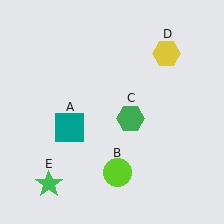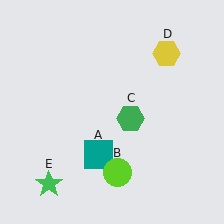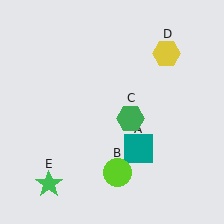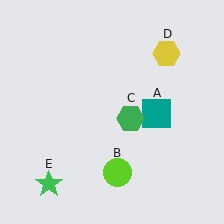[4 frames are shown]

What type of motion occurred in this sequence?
The teal square (object A) rotated counterclockwise around the center of the scene.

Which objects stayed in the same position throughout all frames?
Lime circle (object B) and green hexagon (object C) and yellow hexagon (object D) and green star (object E) remained stationary.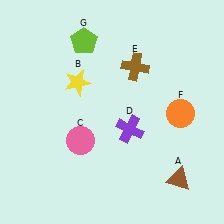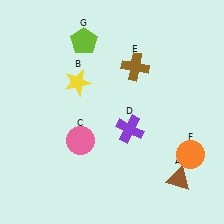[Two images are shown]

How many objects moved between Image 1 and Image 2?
1 object moved between the two images.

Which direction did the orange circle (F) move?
The orange circle (F) moved down.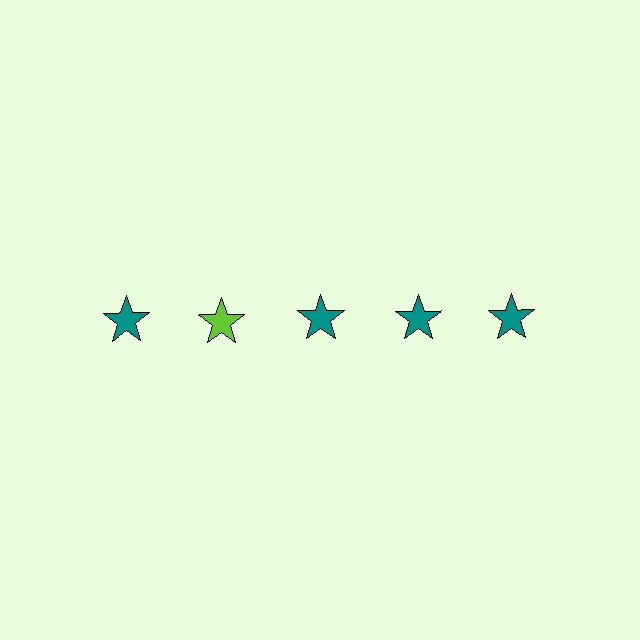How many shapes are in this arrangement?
There are 5 shapes arranged in a grid pattern.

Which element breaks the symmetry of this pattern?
The lime star in the top row, second from left column breaks the symmetry. All other shapes are teal stars.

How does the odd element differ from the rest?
It has a different color: lime instead of teal.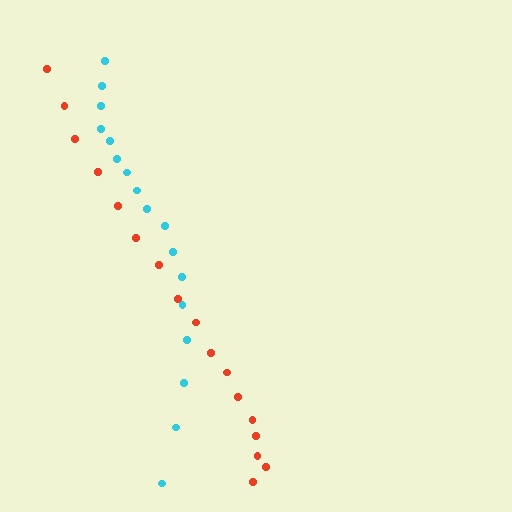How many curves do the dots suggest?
There are 2 distinct paths.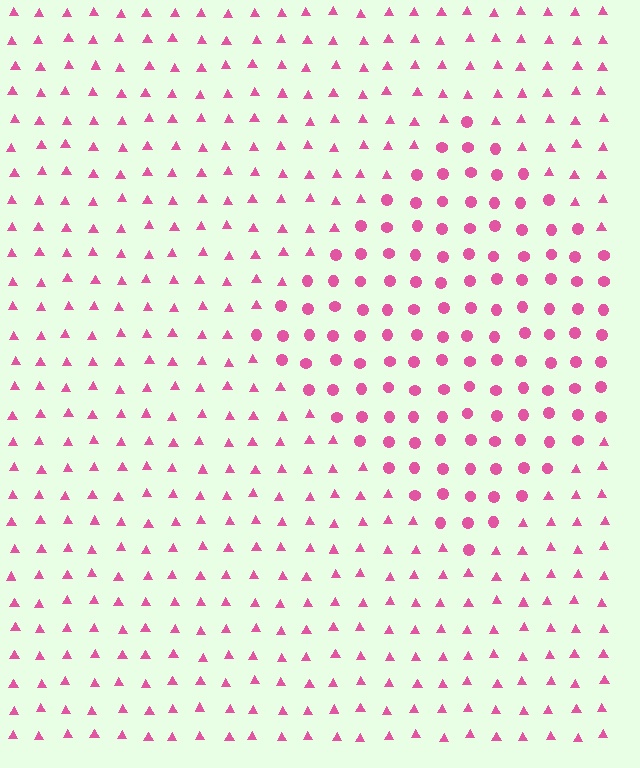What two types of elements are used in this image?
The image uses circles inside the diamond region and triangles outside it.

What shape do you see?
I see a diamond.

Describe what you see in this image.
The image is filled with small pink elements arranged in a uniform grid. A diamond-shaped region contains circles, while the surrounding area contains triangles. The boundary is defined purely by the change in element shape.